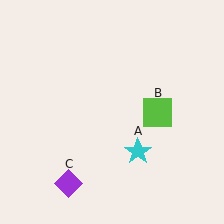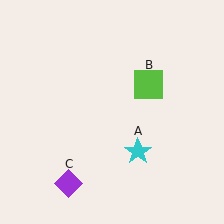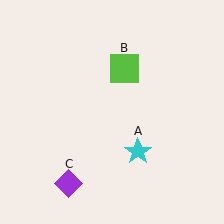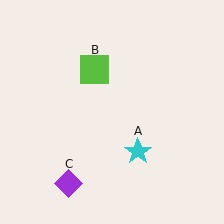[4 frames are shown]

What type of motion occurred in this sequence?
The lime square (object B) rotated counterclockwise around the center of the scene.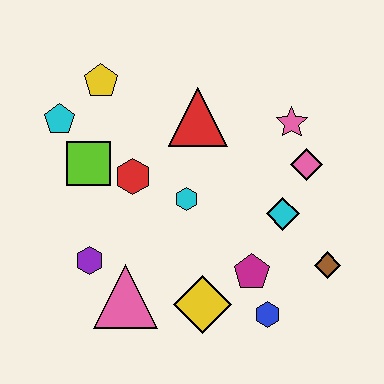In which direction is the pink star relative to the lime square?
The pink star is to the right of the lime square.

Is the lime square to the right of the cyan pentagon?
Yes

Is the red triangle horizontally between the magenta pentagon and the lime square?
Yes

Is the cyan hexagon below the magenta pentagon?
No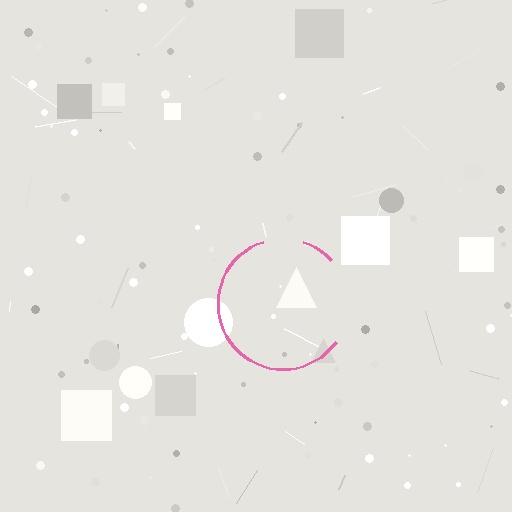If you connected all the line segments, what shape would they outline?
They would outline a circle.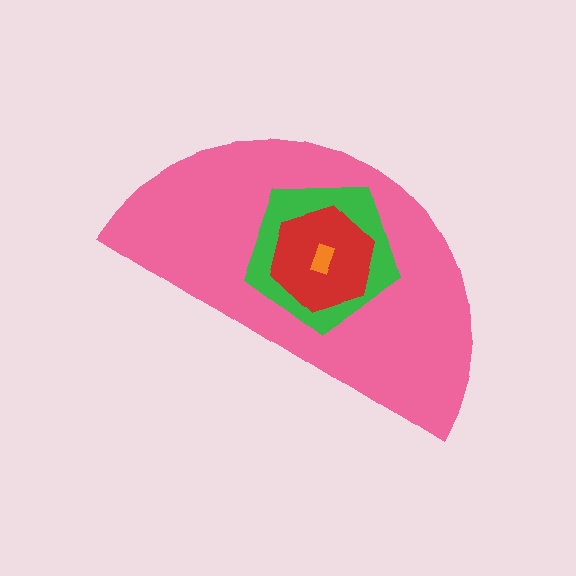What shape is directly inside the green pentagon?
The red hexagon.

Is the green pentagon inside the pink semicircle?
Yes.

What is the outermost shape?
The pink semicircle.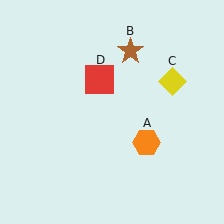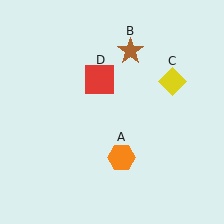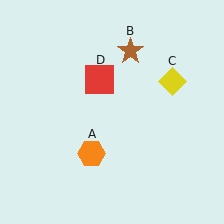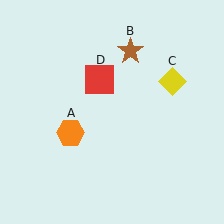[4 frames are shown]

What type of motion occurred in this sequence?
The orange hexagon (object A) rotated clockwise around the center of the scene.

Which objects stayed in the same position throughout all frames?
Brown star (object B) and yellow diamond (object C) and red square (object D) remained stationary.